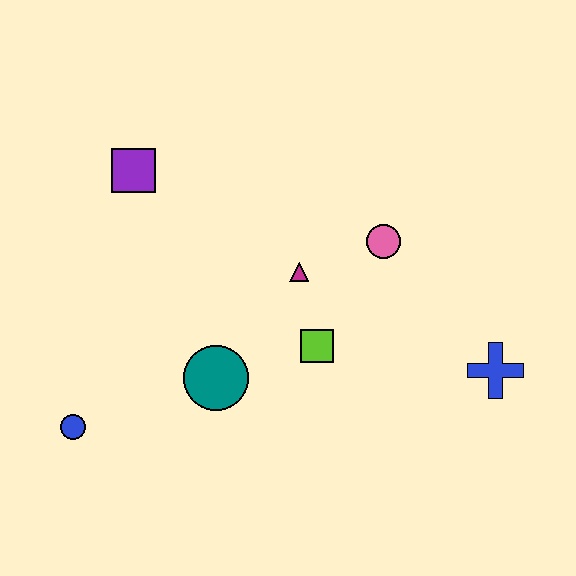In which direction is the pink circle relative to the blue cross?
The pink circle is above the blue cross.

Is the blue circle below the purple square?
Yes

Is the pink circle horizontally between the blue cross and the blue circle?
Yes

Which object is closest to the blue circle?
The teal circle is closest to the blue circle.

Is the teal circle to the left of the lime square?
Yes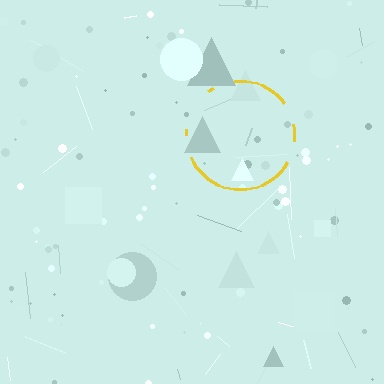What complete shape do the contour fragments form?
The contour fragments form a circle.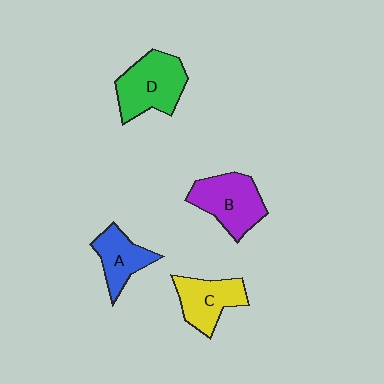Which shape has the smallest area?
Shape A (blue).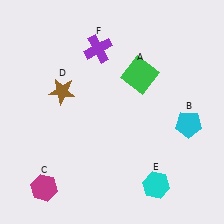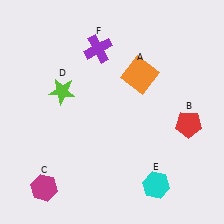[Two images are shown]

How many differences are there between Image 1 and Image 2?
There are 3 differences between the two images.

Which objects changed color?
A changed from green to orange. B changed from cyan to red. D changed from brown to lime.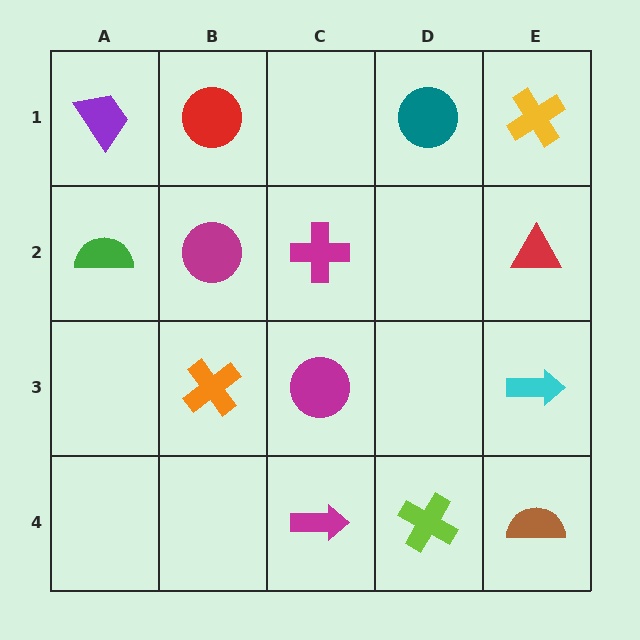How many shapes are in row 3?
3 shapes.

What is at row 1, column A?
A purple trapezoid.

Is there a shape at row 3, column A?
No, that cell is empty.